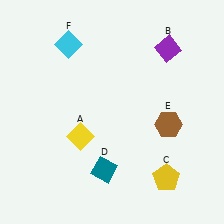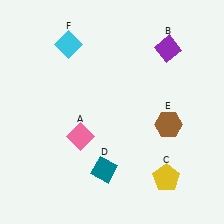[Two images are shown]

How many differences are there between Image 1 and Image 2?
There is 1 difference between the two images.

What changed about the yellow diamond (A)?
In Image 1, A is yellow. In Image 2, it changed to pink.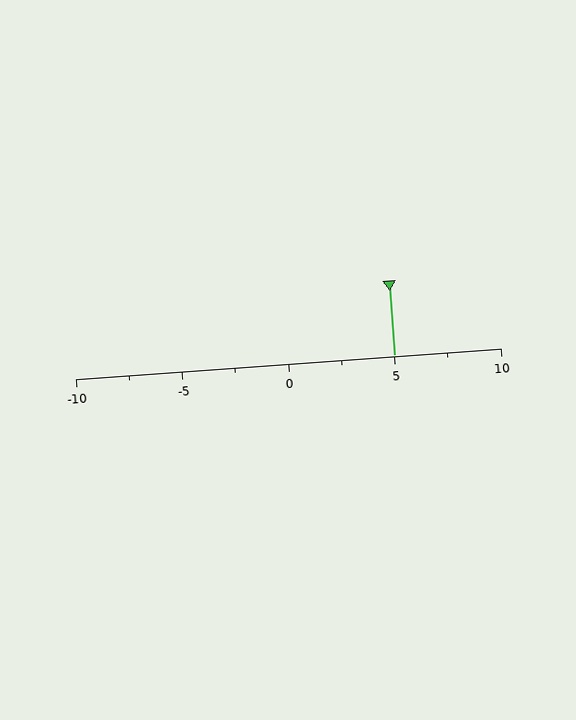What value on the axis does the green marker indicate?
The marker indicates approximately 5.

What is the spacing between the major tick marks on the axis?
The major ticks are spaced 5 apart.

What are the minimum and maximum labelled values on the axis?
The axis runs from -10 to 10.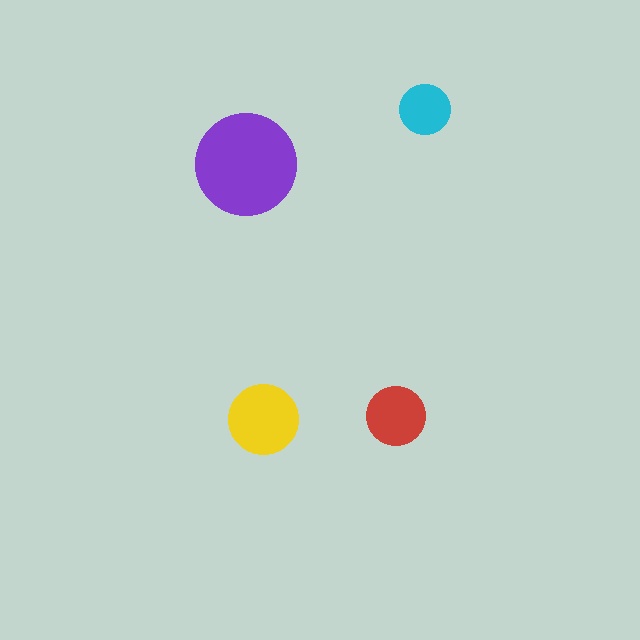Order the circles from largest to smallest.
the purple one, the yellow one, the red one, the cyan one.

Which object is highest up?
The cyan circle is topmost.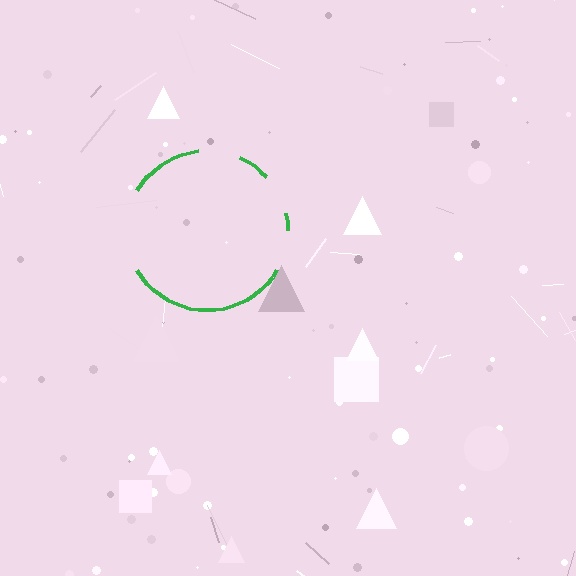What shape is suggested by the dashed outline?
The dashed outline suggests a circle.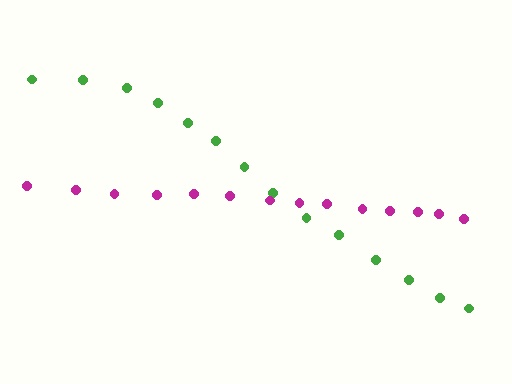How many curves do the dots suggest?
There are 2 distinct paths.